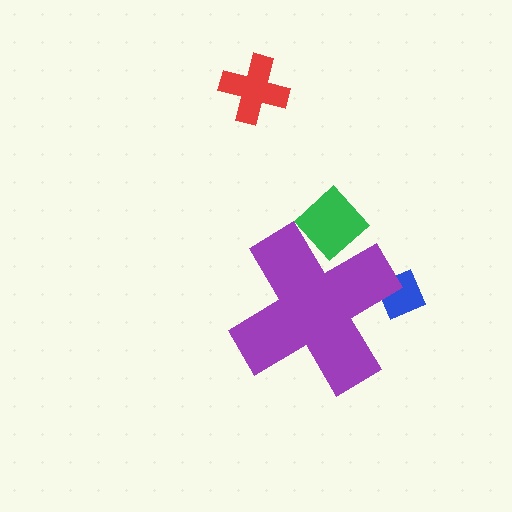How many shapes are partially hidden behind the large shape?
2 shapes are partially hidden.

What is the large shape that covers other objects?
A purple cross.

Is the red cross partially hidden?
No, the red cross is fully visible.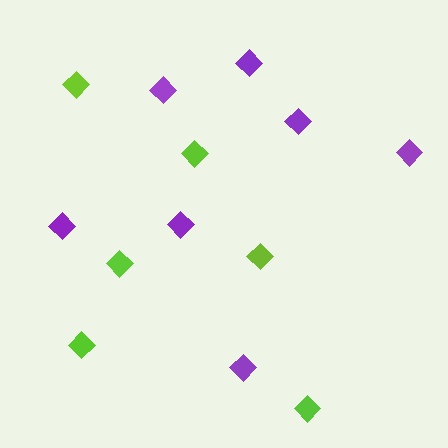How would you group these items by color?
There are 2 groups: one group of lime diamonds (6) and one group of purple diamonds (7).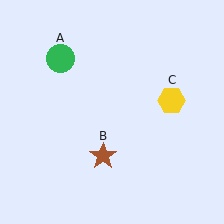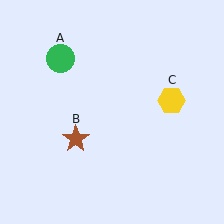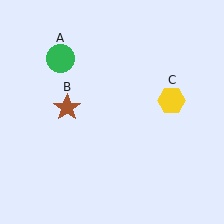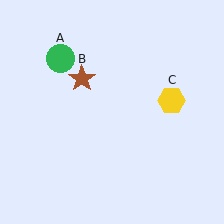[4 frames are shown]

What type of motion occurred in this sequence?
The brown star (object B) rotated clockwise around the center of the scene.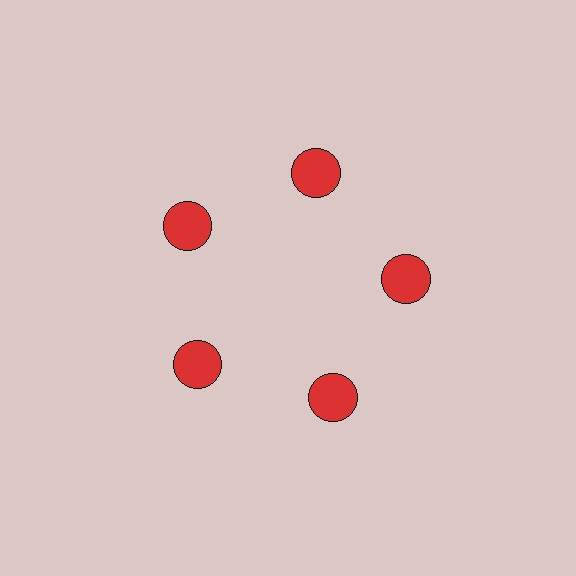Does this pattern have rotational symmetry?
Yes, this pattern has 5-fold rotational symmetry. It looks the same after rotating 72 degrees around the center.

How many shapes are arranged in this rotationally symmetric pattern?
There are 5 shapes, arranged in 5 groups of 1.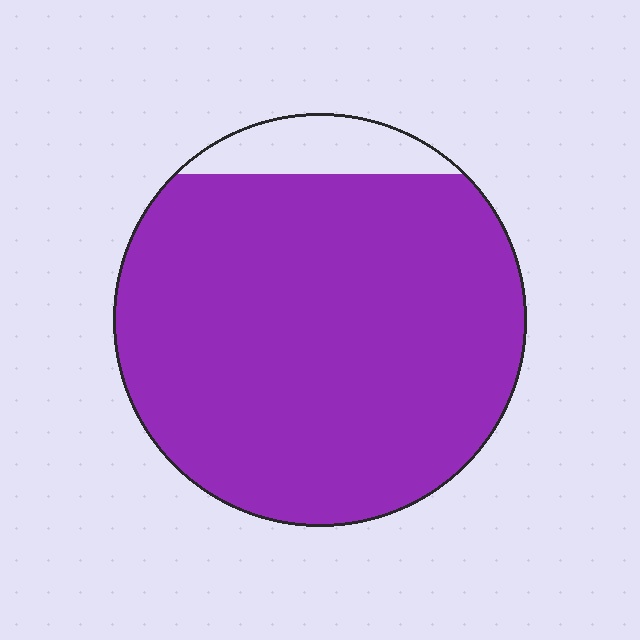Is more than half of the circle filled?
Yes.